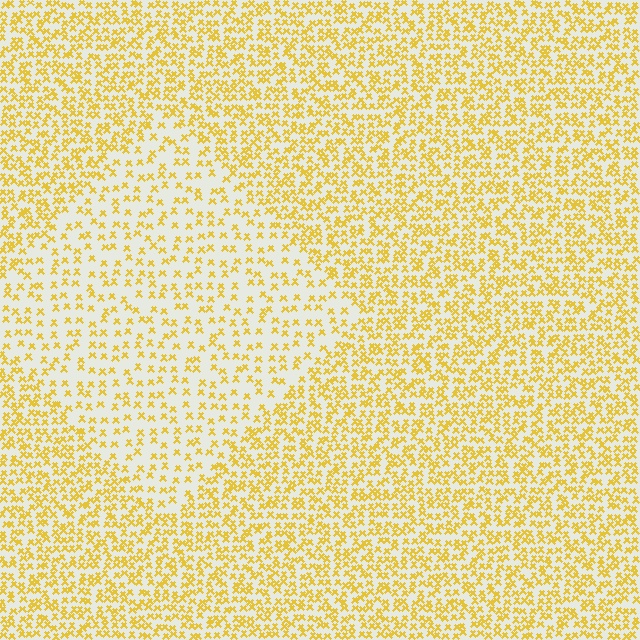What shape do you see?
I see a diamond.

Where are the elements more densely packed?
The elements are more densely packed outside the diamond boundary.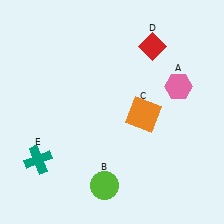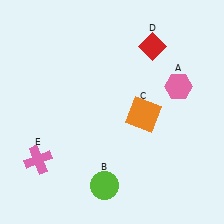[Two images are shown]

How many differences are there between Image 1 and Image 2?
There is 1 difference between the two images.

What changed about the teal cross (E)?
In Image 1, E is teal. In Image 2, it changed to pink.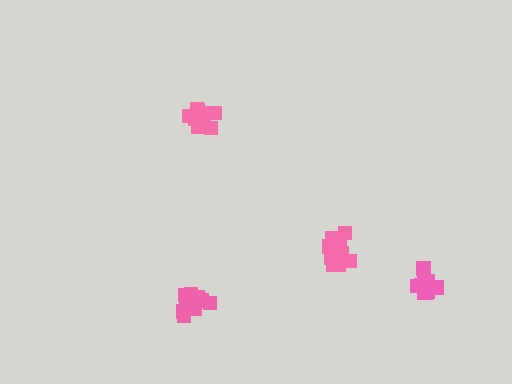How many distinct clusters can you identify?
There are 4 distinct clusters.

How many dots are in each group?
Group 1: 13 dots, Group 2: 13 dots, Group 3: 14 dots, Group 4: 12 dots (52 total).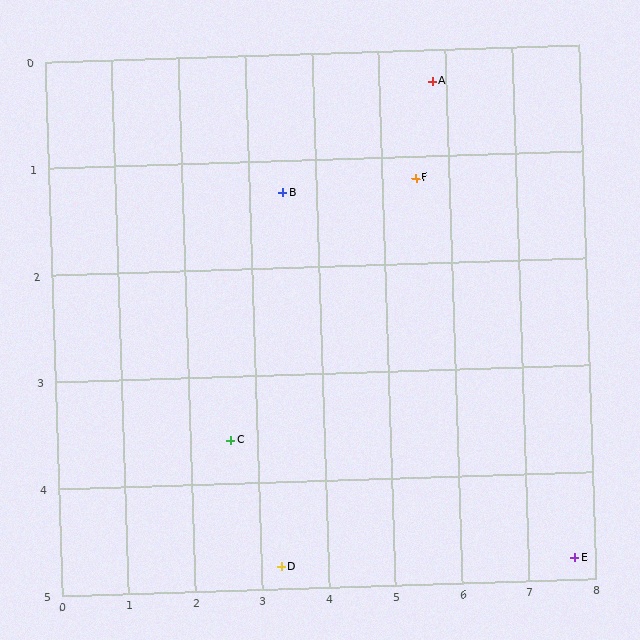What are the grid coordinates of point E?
Point E is at approximately (7.7, 4.8).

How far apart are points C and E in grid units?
Points C and E are about 5.2 grid units apart.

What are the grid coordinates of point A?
Point A is at approximately (5.8, 0.3).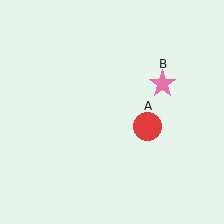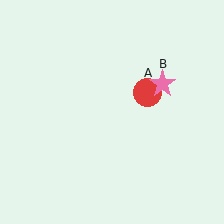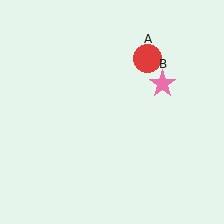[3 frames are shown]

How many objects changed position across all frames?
1 object changed position: red circle (object A).